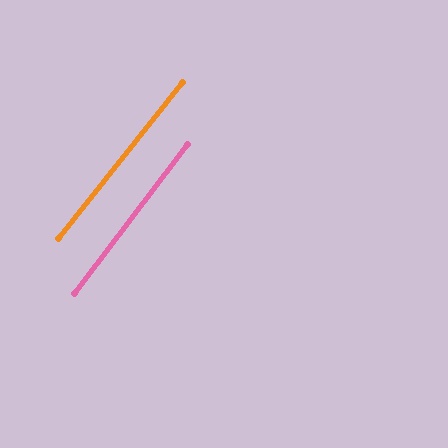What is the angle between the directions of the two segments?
Approximately 1 degree.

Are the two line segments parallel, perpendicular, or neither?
Parallel — their directions differ by only 1.1°.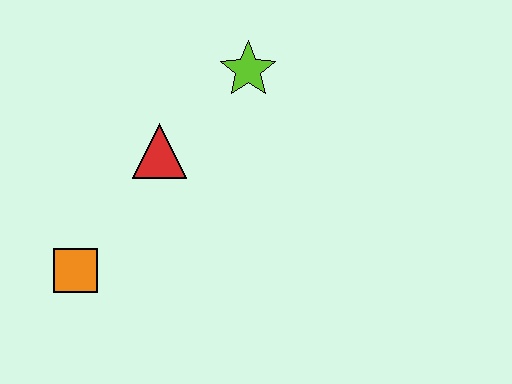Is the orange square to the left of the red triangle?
Yes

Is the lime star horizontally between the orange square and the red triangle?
No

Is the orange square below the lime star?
Yes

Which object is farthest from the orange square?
The lime star is farthest from the orange square.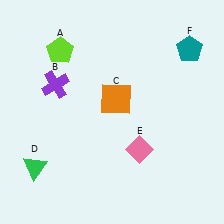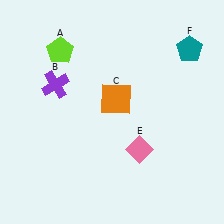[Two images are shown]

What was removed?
The green triangle (D) was removed in Image 2.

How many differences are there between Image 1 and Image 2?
There is 1 difference between the two images.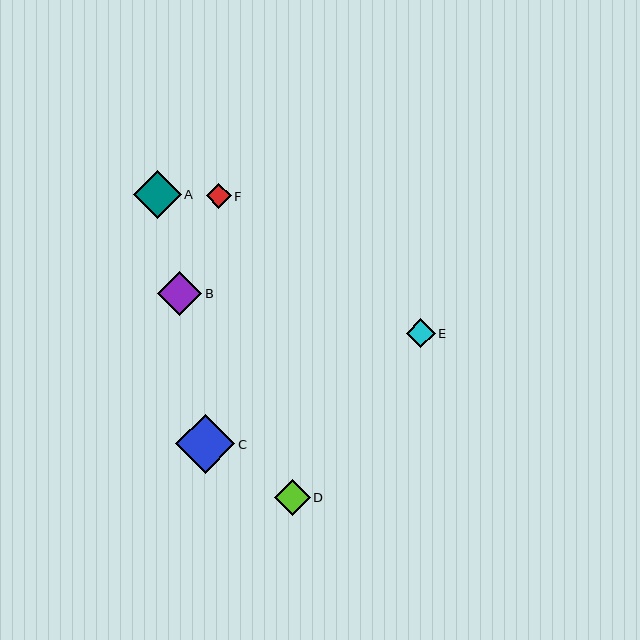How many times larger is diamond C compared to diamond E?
Diamond C is approximately 2.0 times the size of diamond E.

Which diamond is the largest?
Diamond C is the largest with a size of approximately 59 pixels.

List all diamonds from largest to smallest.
From largest to smallest: C, A, B, D, E, F.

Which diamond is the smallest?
Diamond F is the smallest with a size of approximately 25 pixels.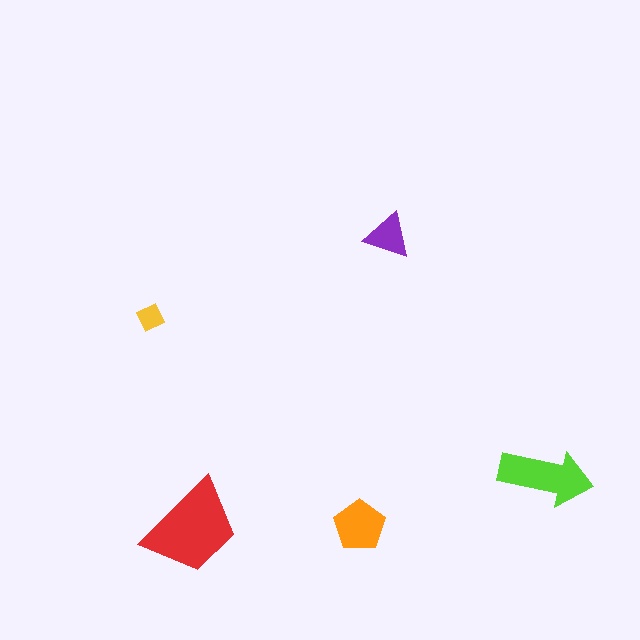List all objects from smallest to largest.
The yellow diamond, the purple triangle, the orange pentagon, the lime arrow, the red trapezoid.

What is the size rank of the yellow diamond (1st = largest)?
5th.